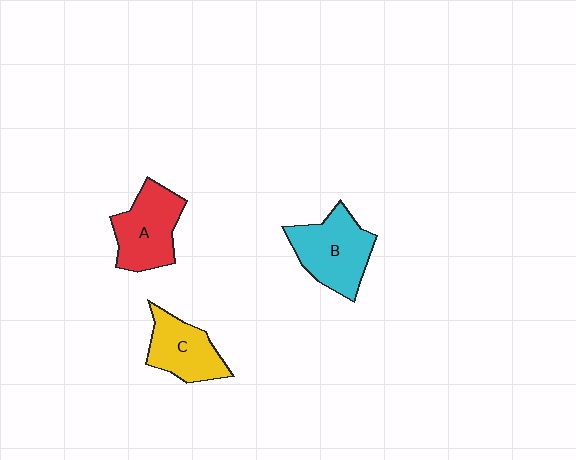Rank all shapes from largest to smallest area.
From largest to smallest: B (cyan), A (red), C (yellow).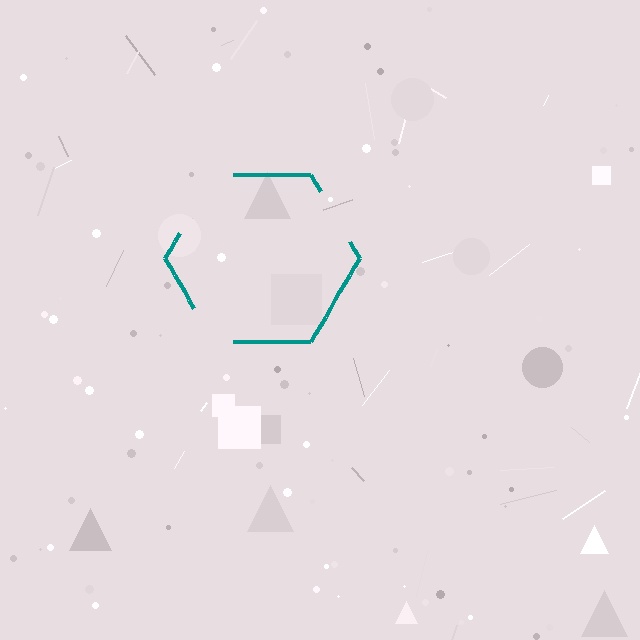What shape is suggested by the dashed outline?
The dashed outline suggests a hexagon.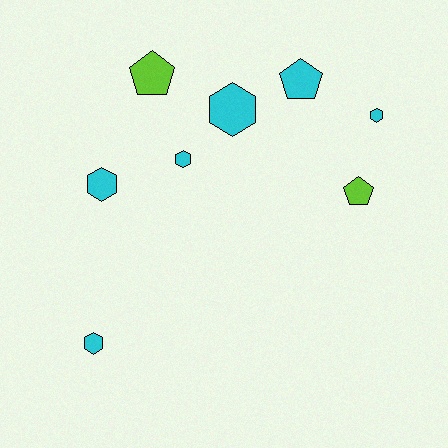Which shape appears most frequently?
Hexagon, with 5 objects.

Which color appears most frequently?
Cyan, with 6 objects.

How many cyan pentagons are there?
There is 1 cyan pentagon.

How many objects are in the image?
There are 8 objects.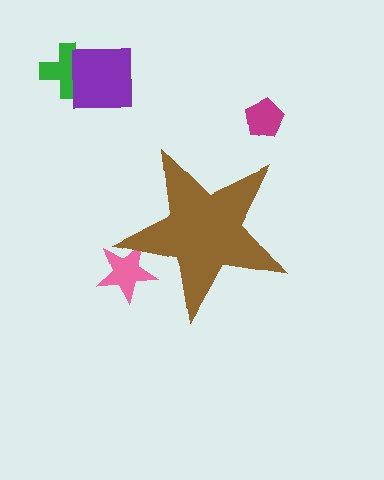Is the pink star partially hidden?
Yes, the pink star is partially hidden behind the brown star.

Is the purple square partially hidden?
No, the purple square is fully visible.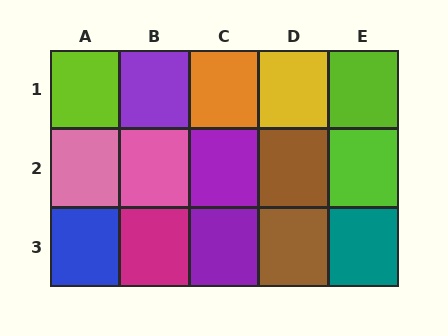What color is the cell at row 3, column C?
Purple.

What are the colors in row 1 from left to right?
Lime, purple, orange, yellow, lime.